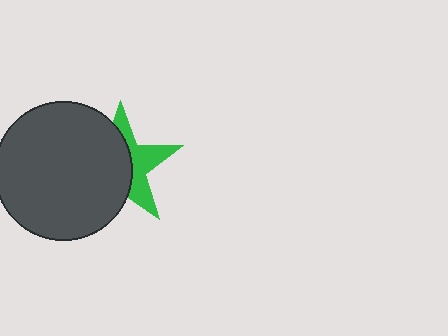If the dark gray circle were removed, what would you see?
You would see the complete green star.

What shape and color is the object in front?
The object in front is a dark gray circle.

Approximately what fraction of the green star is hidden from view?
Roughly 59% of the green star is hidden behind the dark gray circle.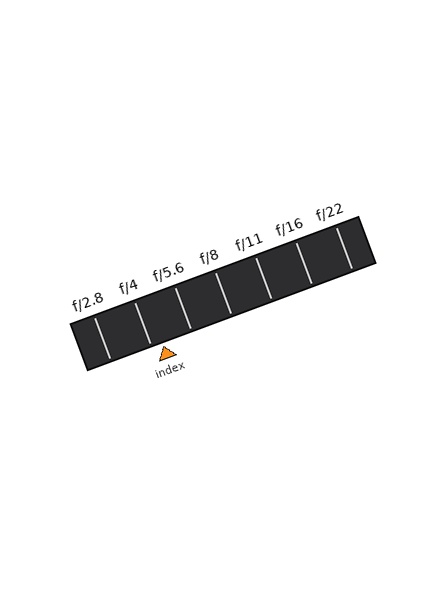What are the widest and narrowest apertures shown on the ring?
The widest aperture shown is f/2.8 and the narrowest is f/22.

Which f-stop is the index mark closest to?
The index mark is closest to f/4.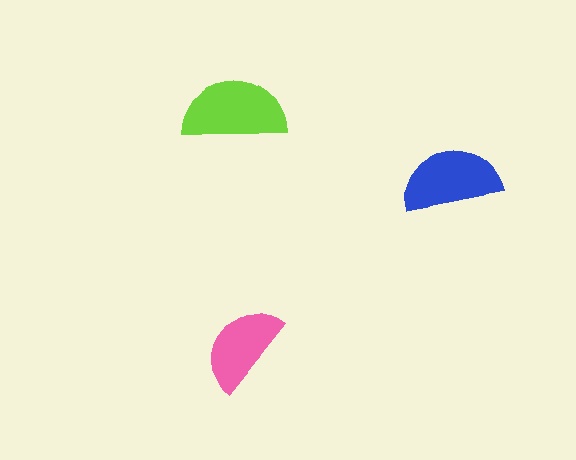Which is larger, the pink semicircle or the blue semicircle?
The blue one.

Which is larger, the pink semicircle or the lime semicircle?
The lime one.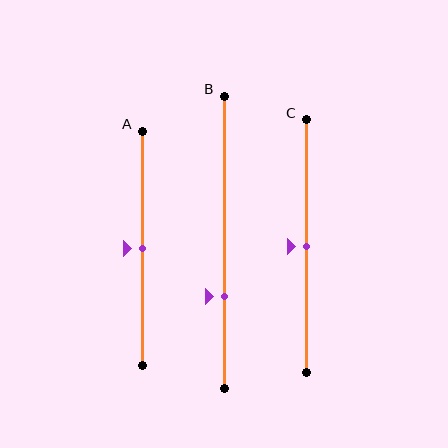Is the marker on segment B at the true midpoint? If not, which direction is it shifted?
No, the marker on segment B is shifted downward by about 19% of the segment length.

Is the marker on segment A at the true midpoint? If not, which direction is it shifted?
Yes, the marker on segment A is at the true midpoint.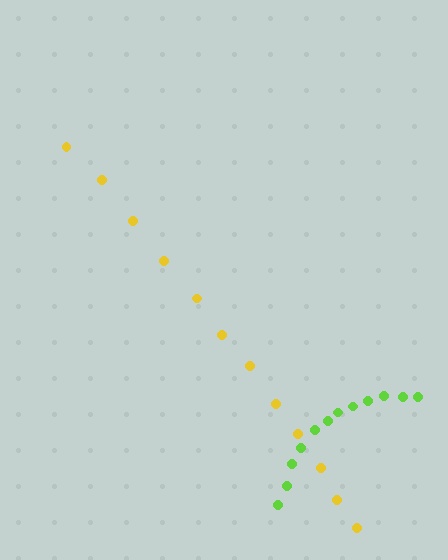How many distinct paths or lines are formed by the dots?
There are 2 distinct paths.